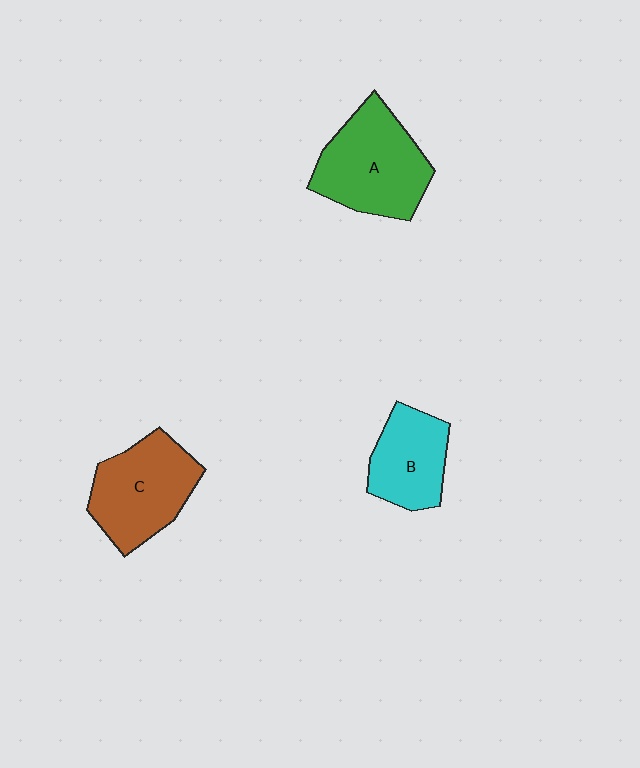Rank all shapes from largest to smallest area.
From largest to smallest: A (green), C (brown), B (cyan).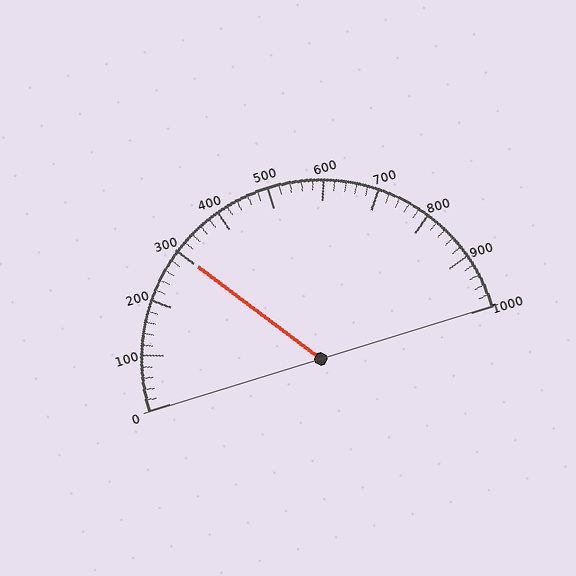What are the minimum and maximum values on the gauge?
The gauge ranges from 0 to 1000.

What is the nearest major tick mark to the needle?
The nearest major tick mark is 300.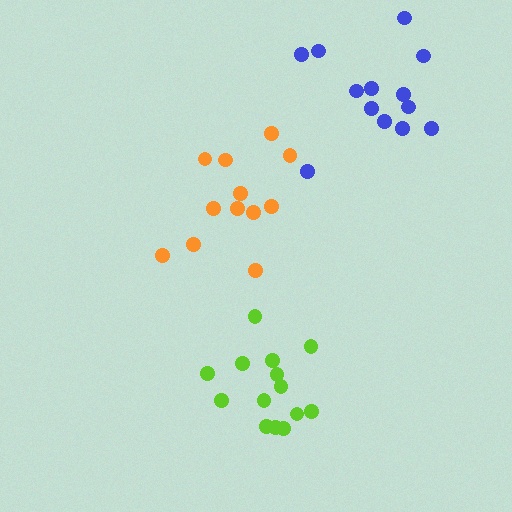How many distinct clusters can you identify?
There are 3 distinct clusters.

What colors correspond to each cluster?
The clusters are colored: orange, lime, blue.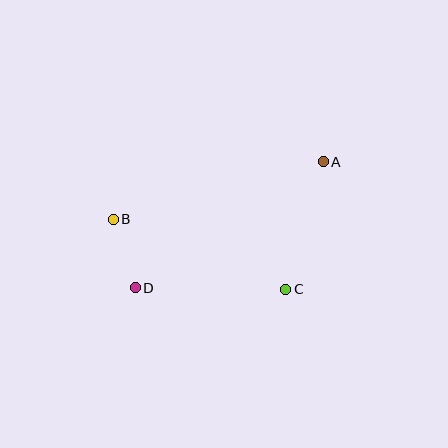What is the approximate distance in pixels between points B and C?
The distance between B and C is approximately 186 pixels.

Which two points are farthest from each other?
Points A and D are farthest from each other.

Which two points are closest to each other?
Points B and D are closest to each other.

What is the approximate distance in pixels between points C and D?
The distance between C and D is approximately 151 pixels.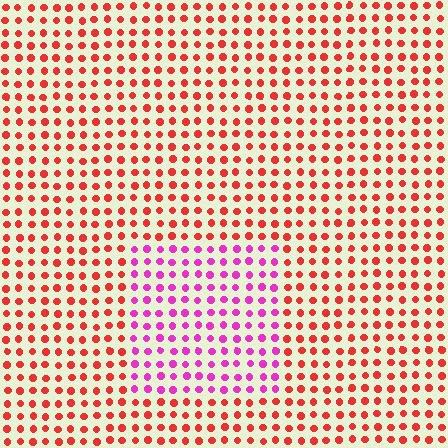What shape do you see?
I see a rectangle.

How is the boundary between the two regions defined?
The boundary is defined purely by a slight shift in hue (about 50 degrees). Spacing, size, and orientation are identical on both sides.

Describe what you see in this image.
The image is filled with small red elements in a uniform arrangement. A rectangle-shaped region is visible where the elements are tinted to a slightly different hue, forming a subtle color boundary.